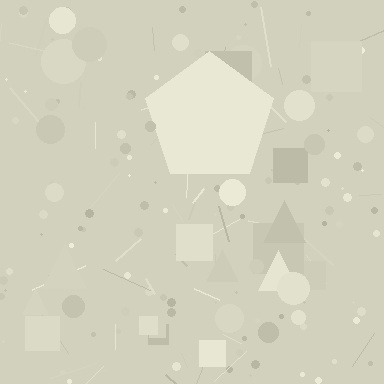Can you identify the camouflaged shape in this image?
The camouflaged shape is a pentagon.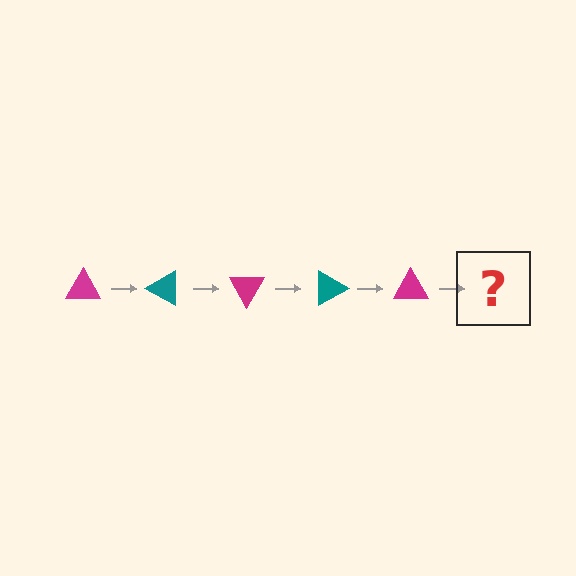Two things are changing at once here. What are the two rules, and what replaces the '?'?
The two rules are that it rotates 30 degrees each step and the color cycles through magenta and teal. The '?' should be a teal triangle, rotated 150 degrees from the start.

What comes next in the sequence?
The next element should be a teal triangle, rotated 150 degrees from the start.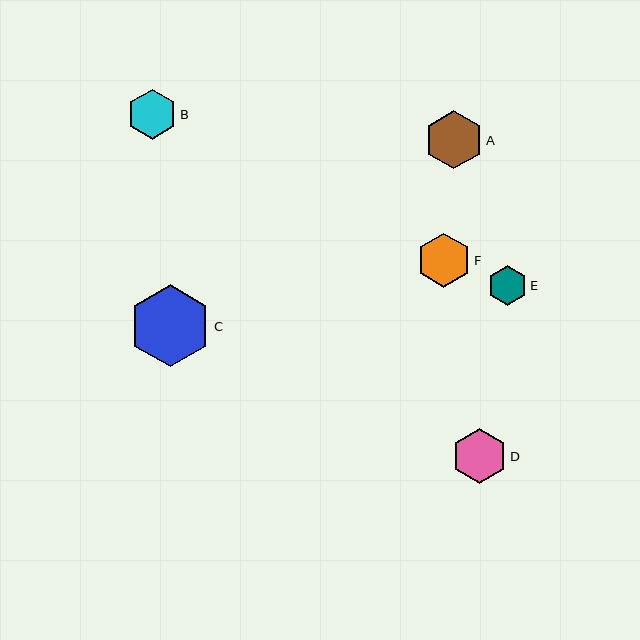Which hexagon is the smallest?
Hexagon E is the smallest with a size of approximately 39 pixels.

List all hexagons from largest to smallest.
From largest to smallest: C, A, D, F, B, E.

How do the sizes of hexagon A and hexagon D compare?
Hexagon A and hexagon D are approximately the same size.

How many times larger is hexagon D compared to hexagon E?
Hexagon D is approximately 1.4 times the size of hexagon E.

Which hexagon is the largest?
Hexagon C is the largest with a size of approximately 82 pixels.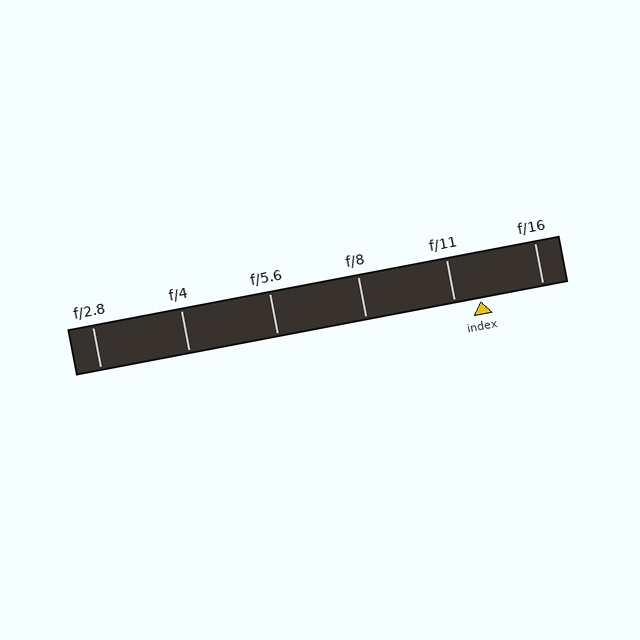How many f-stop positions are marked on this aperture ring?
There are 6 f-stop positions marked.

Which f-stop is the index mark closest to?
The index mark is closest to f/11.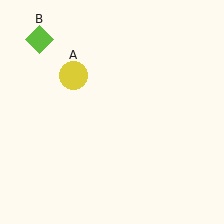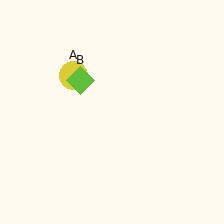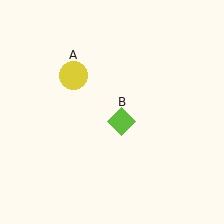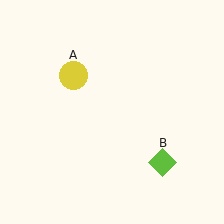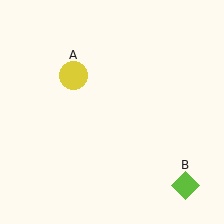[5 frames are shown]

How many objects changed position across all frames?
1 object changed position: lime diamond (object B).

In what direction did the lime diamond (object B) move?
The lime diamond (object B) moved down and to the right.